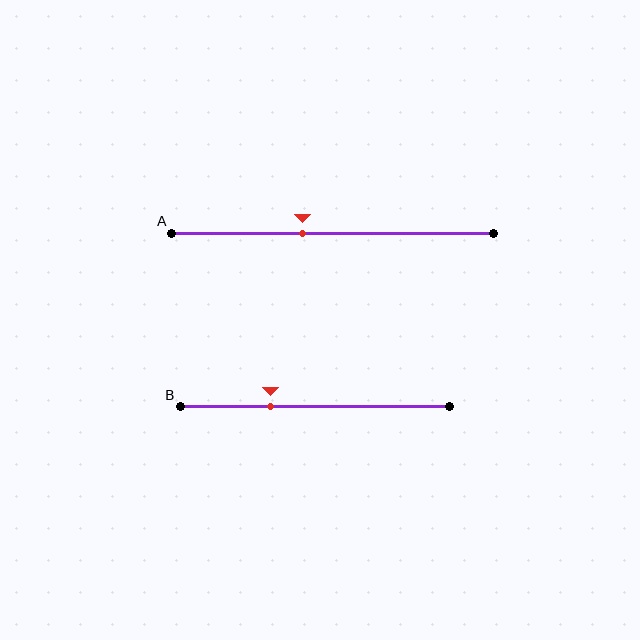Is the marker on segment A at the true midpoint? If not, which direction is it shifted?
No, the marker on segment A is shifted to the left by about 9% of the segment length.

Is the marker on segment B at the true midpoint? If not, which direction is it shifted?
No, the marker on segment B is shifted to the left by about 17% of the segment length.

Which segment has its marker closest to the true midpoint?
Segment A has its marker closest to the true midpoint.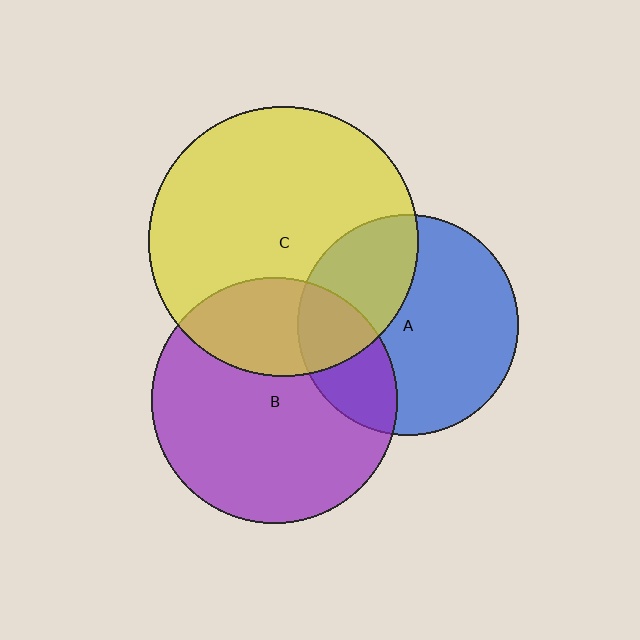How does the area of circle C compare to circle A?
Approximately 1.5 times.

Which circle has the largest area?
Circle C (yellow).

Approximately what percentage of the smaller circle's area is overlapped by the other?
Approximately 30%.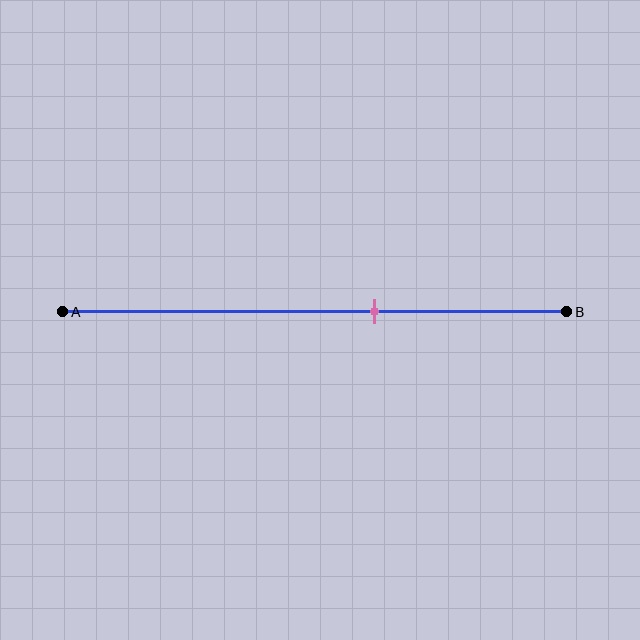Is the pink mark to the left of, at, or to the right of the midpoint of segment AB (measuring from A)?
The pink mark is to the right of the midpoint of segment AB.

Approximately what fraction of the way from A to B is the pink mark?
The pink mark is approximately 60% of the way from A to B.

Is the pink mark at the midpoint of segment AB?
No, the mark is at about 60% from A, not at the 50% midpoint.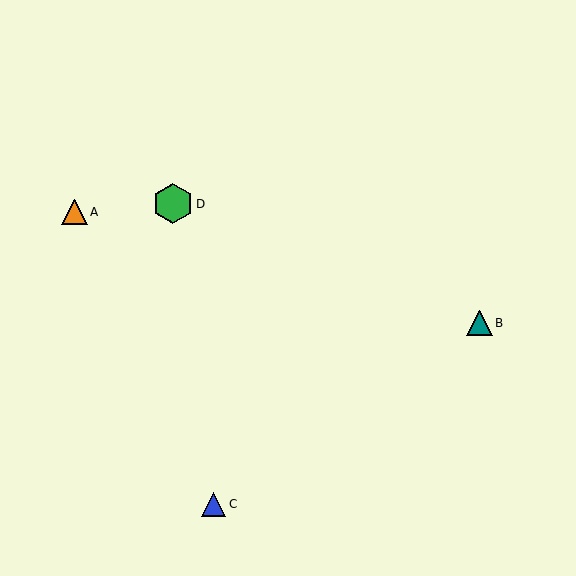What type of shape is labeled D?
Shape D is a green hexagon.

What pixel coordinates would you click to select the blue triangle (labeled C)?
Click at (214, 504) to select the blue triangle C.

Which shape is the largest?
The green hexagon (labeled D) is the largest.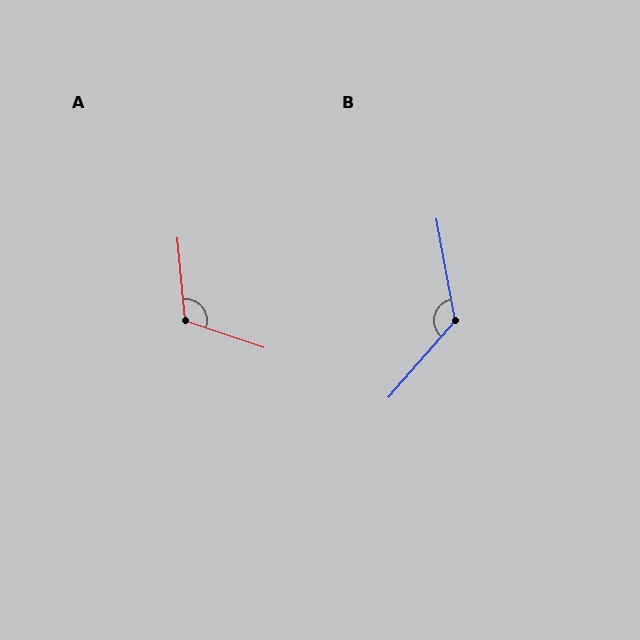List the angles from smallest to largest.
A (114°), B (129°).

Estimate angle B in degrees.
Approximately 129 degrees.